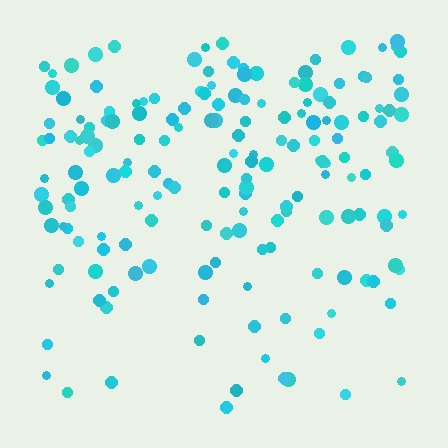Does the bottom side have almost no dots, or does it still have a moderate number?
Still a moderate number, just noticeably fewer than the top.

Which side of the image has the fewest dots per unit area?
The bottom.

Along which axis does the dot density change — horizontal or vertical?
Vertical.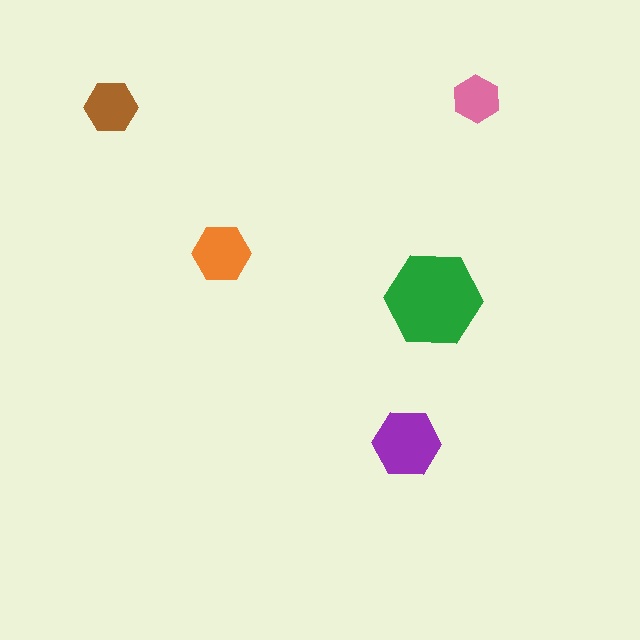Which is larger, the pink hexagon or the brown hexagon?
The brown one.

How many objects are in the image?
There are 5 objects in the image.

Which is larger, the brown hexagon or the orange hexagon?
The orange one.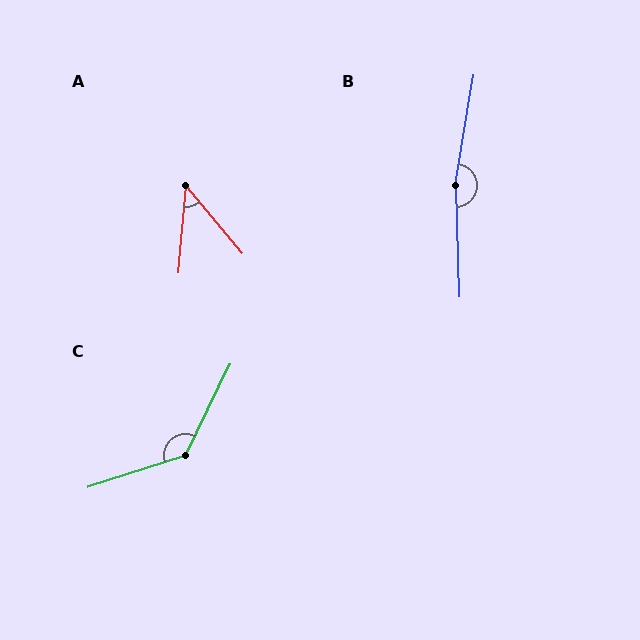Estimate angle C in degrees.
Approximately 134 degrees.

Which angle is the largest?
B, at approximately 169 degrees.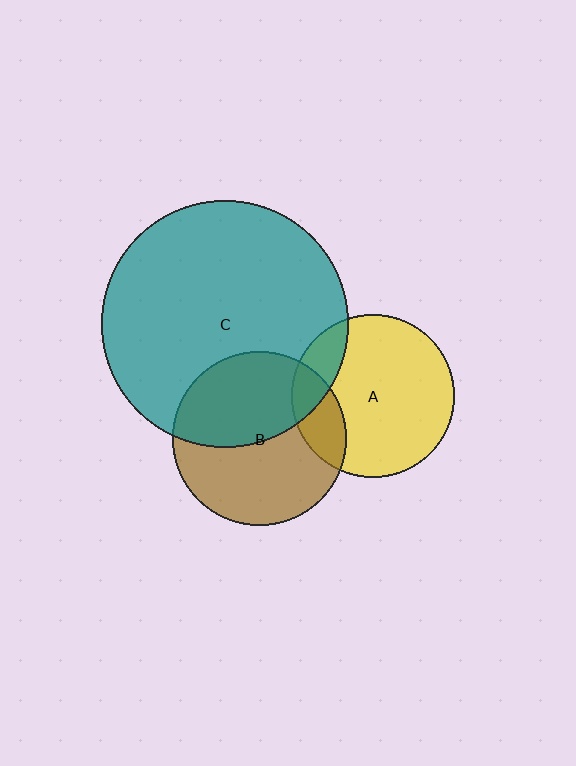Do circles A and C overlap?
Yes.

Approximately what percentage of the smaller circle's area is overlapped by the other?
Approximately 15%.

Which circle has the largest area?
Circle C (teal).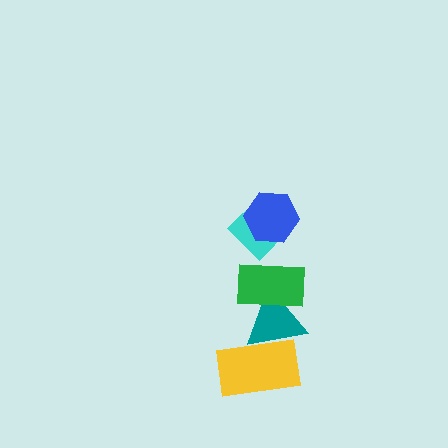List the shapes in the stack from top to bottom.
From top to bottom: the blue hexagon, the cyan diamond, the green rectangle, the teal triangle, the yellow rectangle.